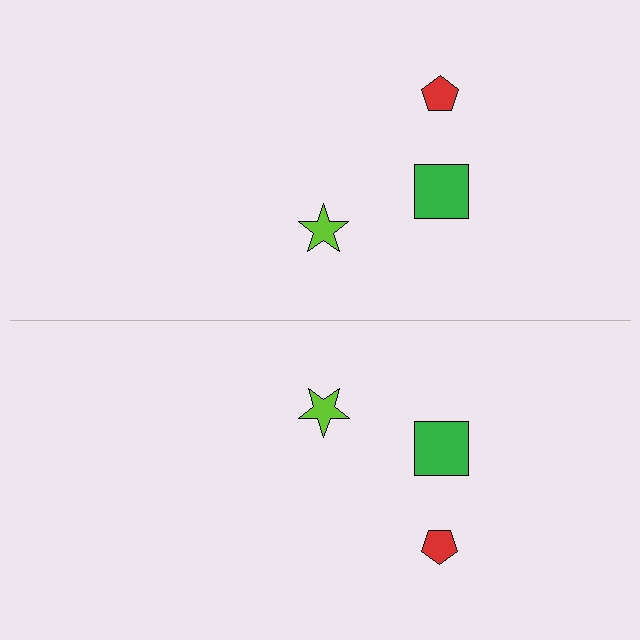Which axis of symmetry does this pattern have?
The pattern has a horizontal axis of symmetry running through the center of the image.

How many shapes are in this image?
There are 6 shapes in this image.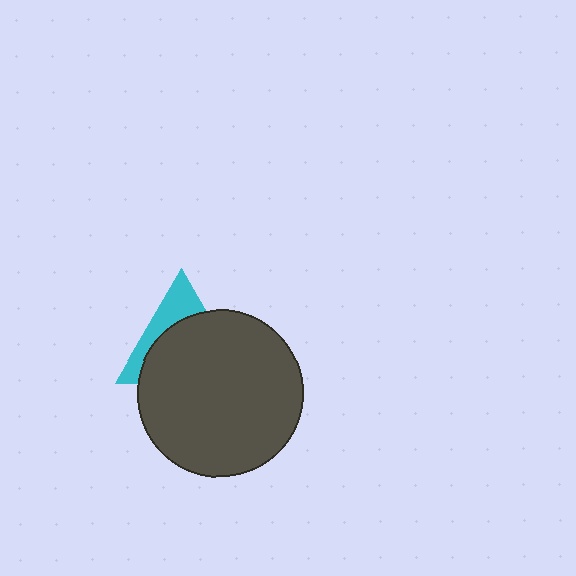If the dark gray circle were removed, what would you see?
You would see the complete cyan triangle.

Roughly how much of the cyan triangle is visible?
A small part of it is visible (roughly 33%).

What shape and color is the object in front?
The object in front is a dark gray circle.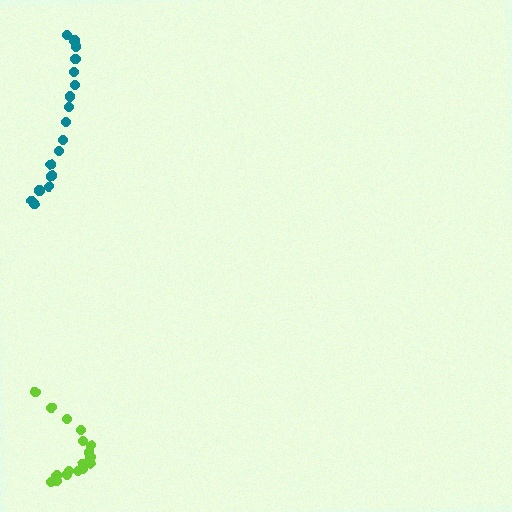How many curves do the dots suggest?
There are 2 distinct paths.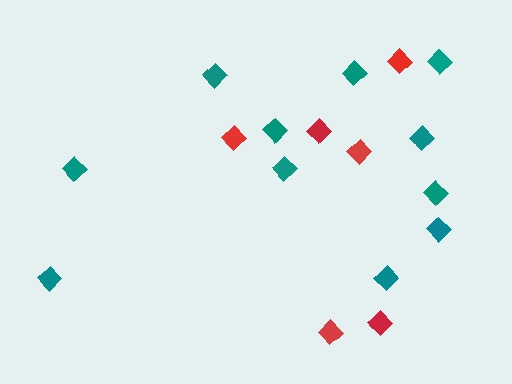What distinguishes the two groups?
There are 2 groups: one group of teal diamonds (11) and one group of red diamonds (6).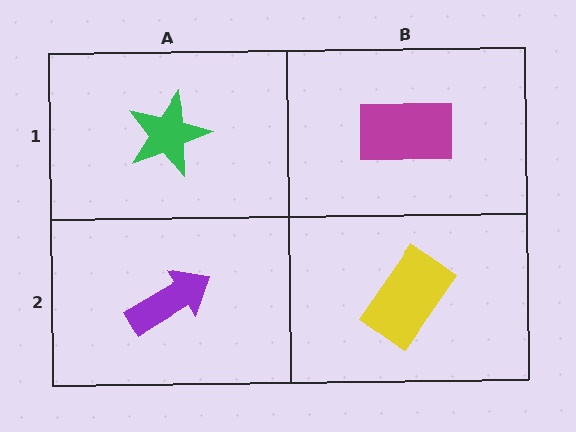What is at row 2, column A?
A purple arrow.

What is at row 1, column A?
A green star.